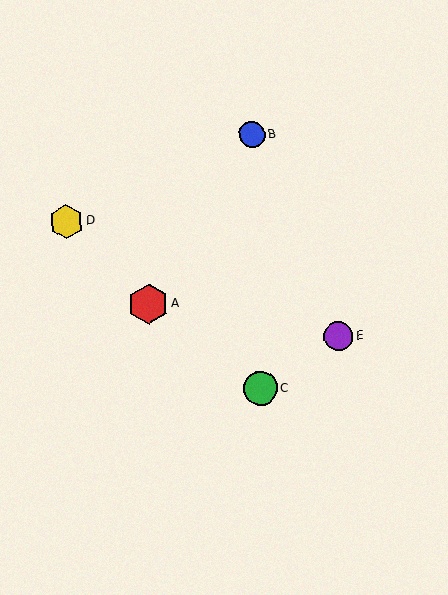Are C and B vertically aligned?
Yes, both are at x≈260.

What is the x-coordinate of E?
Object E is at x≈338.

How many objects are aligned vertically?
2 objects (B, C) are aligned vertically.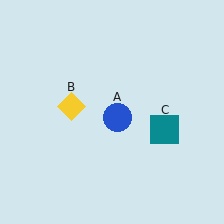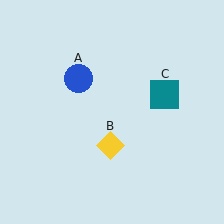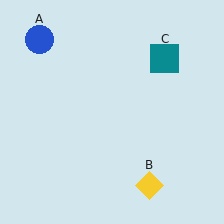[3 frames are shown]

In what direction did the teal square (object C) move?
The teal square (object C) moved up.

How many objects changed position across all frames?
3 objects changed position: blue circle (object A), yellow diamond (object B), teal square (object C).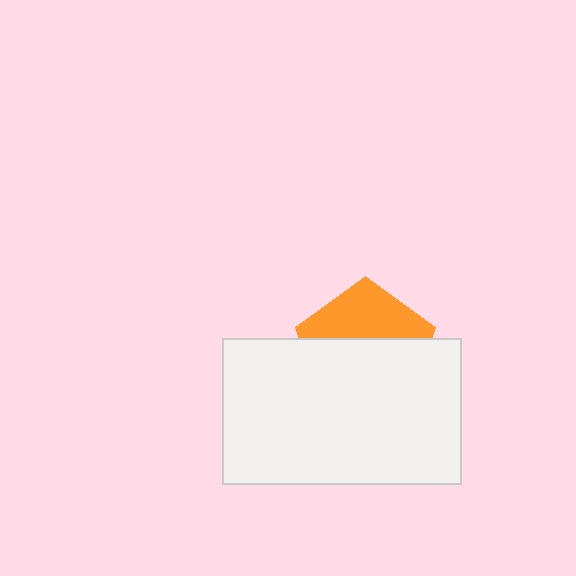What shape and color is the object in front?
The object in front is a white rectangle.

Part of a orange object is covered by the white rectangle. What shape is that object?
It is a pentagon.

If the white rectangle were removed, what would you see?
You would see the complete orange pentagon.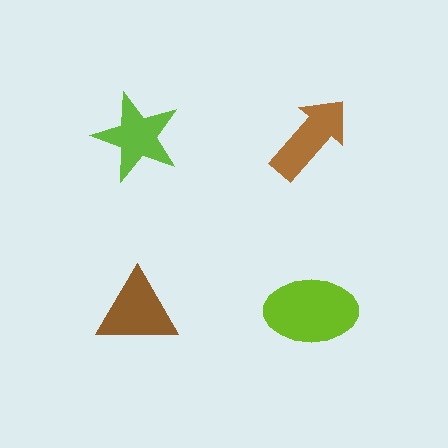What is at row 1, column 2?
A brown arrow.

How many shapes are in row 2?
2 shapes.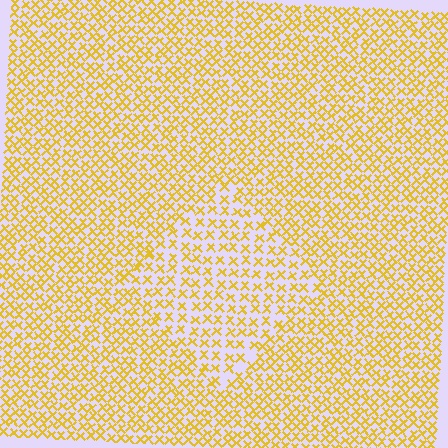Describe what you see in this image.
The image contains small yellow elements arranged at two different densities. A diamond-shaped region is visible where the elements are less densely packed than the surrounding area.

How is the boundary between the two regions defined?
The boundary is defined by a change in element density (approximately 1.5x ratio). All elements are the same color, size, and shape.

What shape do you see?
I see a diamond.